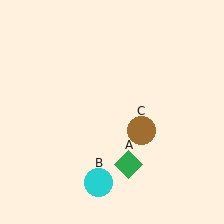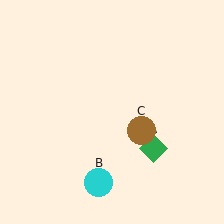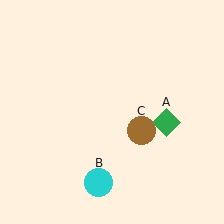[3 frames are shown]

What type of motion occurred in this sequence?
The green diamond (object A) rotated counterclockwise around the center of the scene.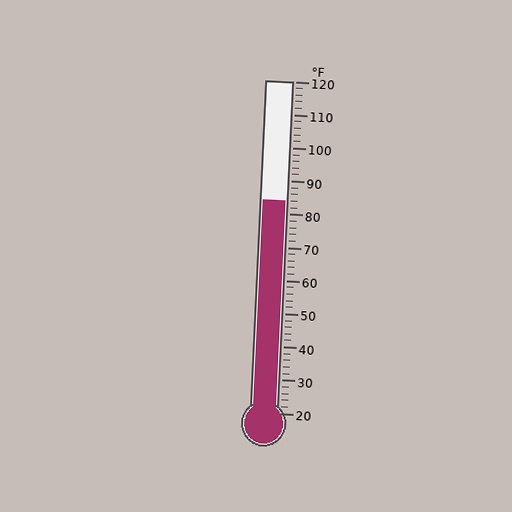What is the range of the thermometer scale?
The thermometer scale ranges from 20°F to 120°F.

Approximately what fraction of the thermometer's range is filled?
The thermometer is filled to approximately 65% of its range.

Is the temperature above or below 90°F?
The temperature is below 90°F.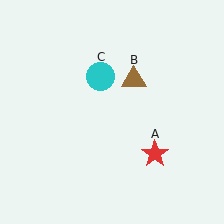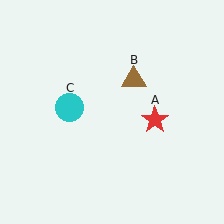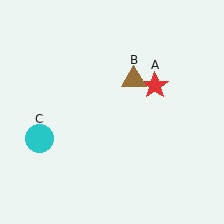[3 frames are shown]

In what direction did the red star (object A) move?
The red star (object A) moved up.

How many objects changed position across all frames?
2 objects changed position: red star (object A), cyan circle (object C).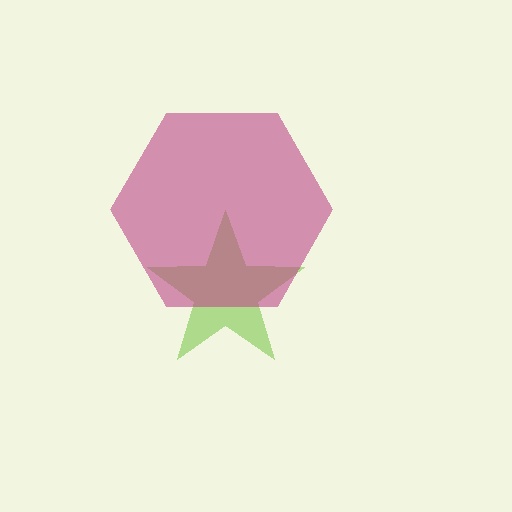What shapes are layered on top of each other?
The layered shapes are: a lime star, a magenta hexagon.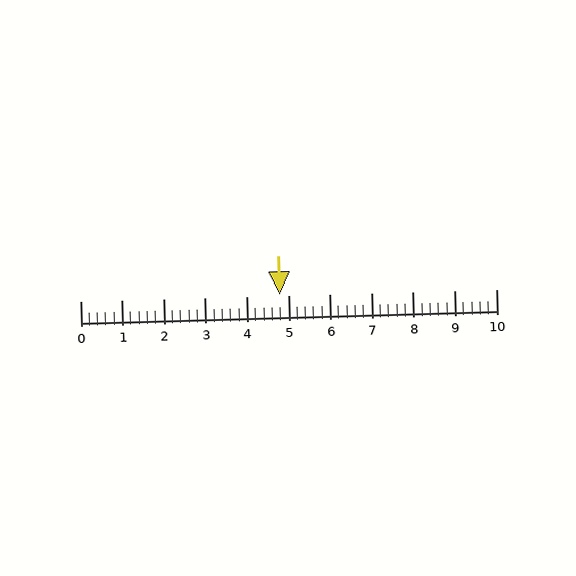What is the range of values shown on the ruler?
The ruler shows values from 0 to 10.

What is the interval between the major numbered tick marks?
The major tick marks are spaced 1 units apart.